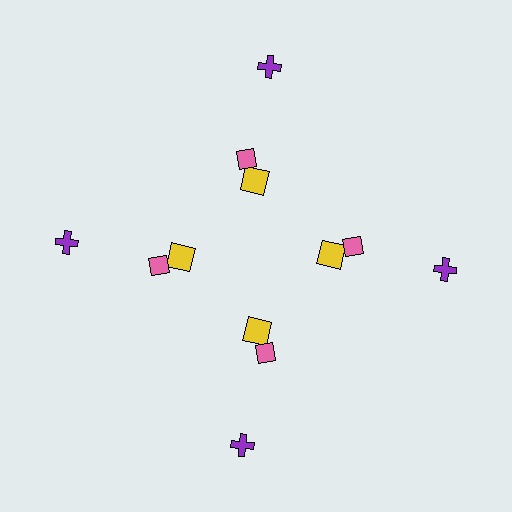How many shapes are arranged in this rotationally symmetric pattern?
There are 12 shapes, arranged in 4 groups of 3.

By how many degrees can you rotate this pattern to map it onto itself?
The pattern maps onto itself every 90 degrees of rotation.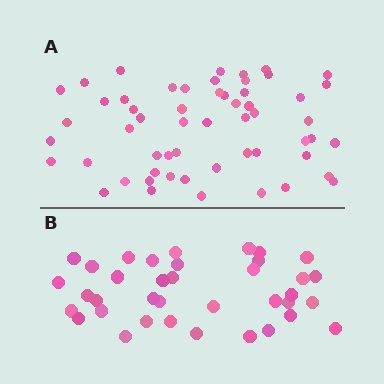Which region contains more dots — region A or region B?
Region A (the top region) has more dots.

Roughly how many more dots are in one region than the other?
Region A has approximately 20 more dots than region B.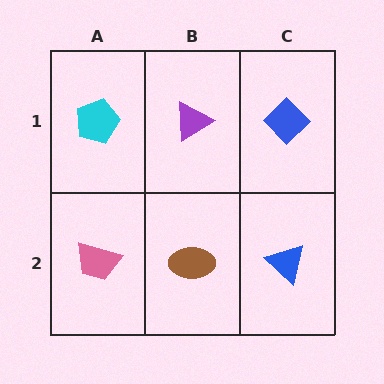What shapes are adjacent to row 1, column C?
A blue triangle (row 2, column C), a purple triangle (row 1, column B).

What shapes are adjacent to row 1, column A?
A pink trapezoid (row 2, column A), a purple triangle (row 1, column B).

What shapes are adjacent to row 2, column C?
A blue diamond (row 1, column C), a brown ellipse (row 2, column B).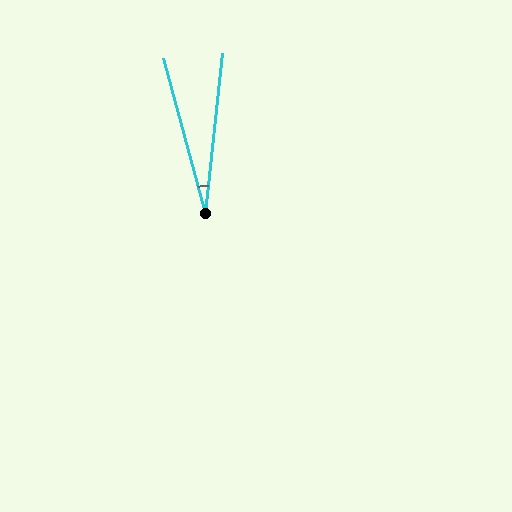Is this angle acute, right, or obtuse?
It is acute.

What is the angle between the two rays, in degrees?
Approximately 21 degrees.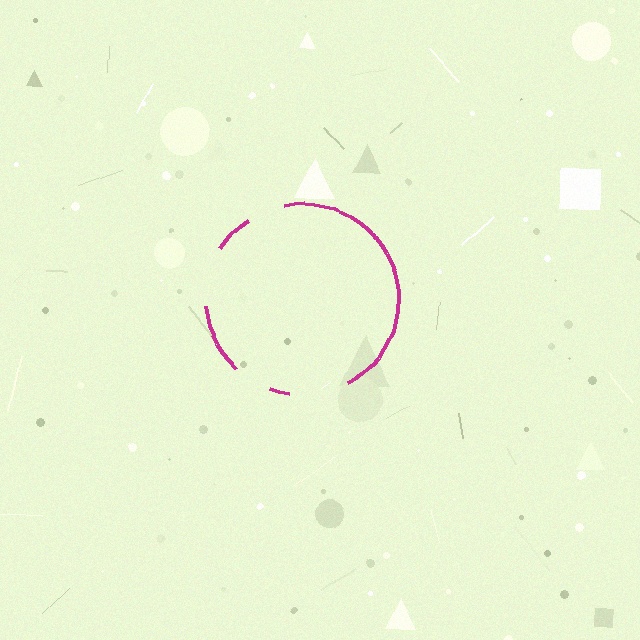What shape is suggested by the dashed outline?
The dashed outline suggests a circle.